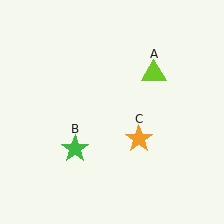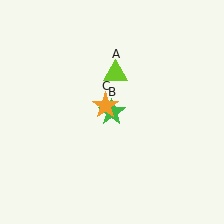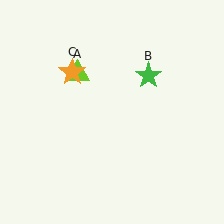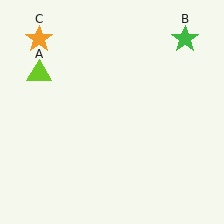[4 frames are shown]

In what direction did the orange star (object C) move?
The orange star (object C) moved up and to the left.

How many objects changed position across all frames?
3 objects changed position: lime triangle (object A), green star (object B), orange star (object C).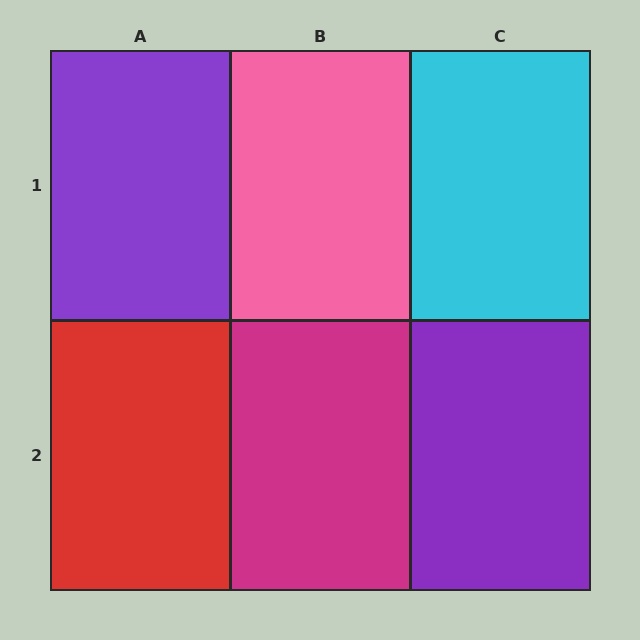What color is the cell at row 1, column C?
Cyan.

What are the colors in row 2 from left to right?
Red, magenta, purple.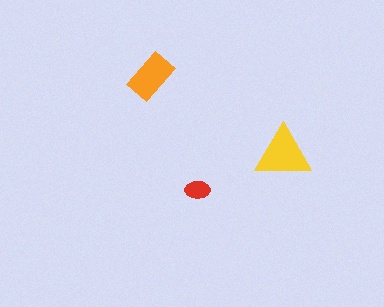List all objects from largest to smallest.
The yellow triangle, the orange rectangle, the red ellipse.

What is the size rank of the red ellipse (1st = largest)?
3rd.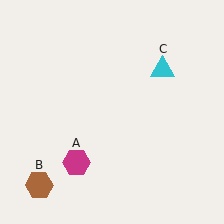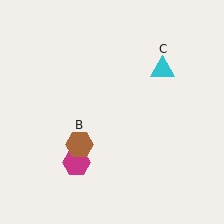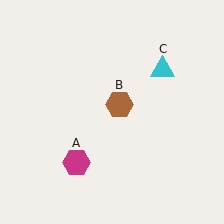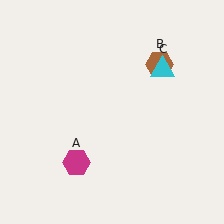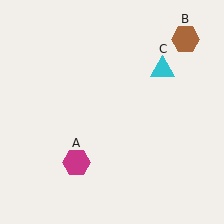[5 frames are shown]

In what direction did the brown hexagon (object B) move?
The brown hexagon (object B) moved up and to the right.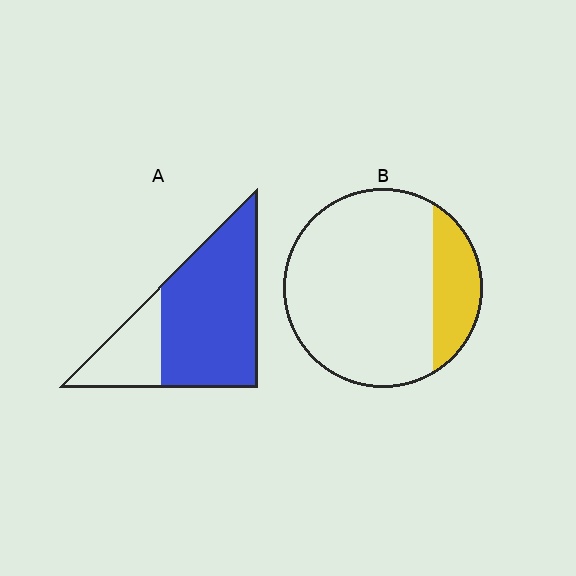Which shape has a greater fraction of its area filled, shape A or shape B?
Shape A.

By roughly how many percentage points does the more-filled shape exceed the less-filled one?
By roughly 55 percentage points (A over B).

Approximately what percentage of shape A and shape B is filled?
A is approximately 75% and B is approximately 20%.